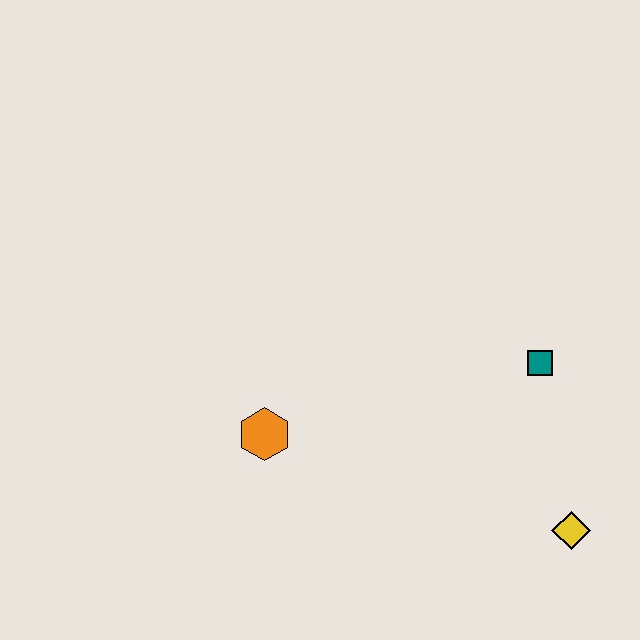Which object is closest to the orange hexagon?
The teal square is closest to the orange hexagon.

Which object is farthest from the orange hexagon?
The yellow diamond is farthest from the orange hexagon.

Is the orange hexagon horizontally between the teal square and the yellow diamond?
No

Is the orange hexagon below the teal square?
Yes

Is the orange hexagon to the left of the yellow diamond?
Yes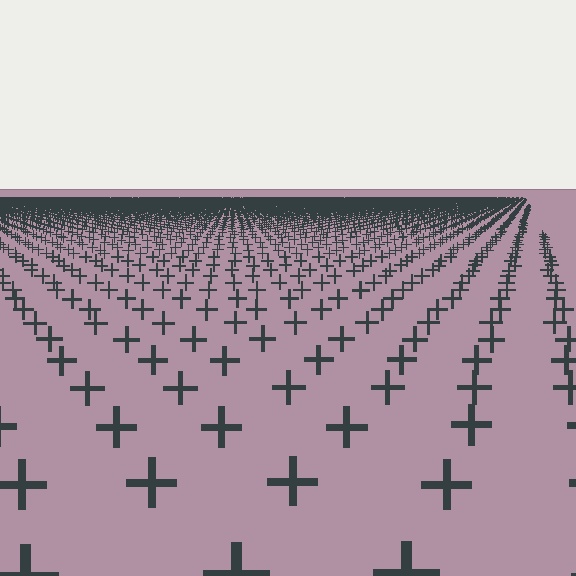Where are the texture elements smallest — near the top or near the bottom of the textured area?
Near the top.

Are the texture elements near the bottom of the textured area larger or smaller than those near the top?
Larger. Near the bottom, elements are closer to the viewer and appear at a bigger on-screen size.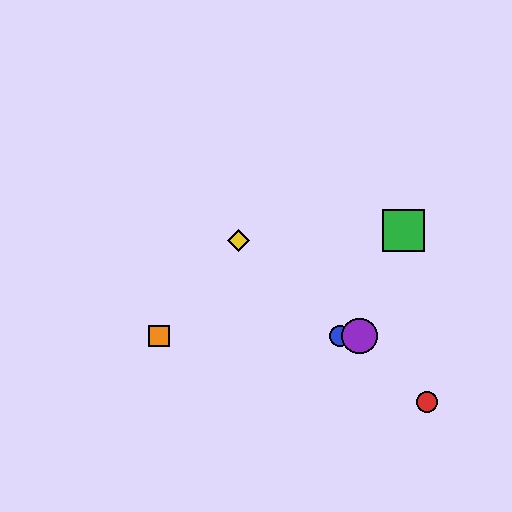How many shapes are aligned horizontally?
3 shapes (the blue circle, the purple circle, the orange square) are aligned horizontally.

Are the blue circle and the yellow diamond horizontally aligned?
No, the blue circle is at y≈336 and the yellow diamond is at y≈241.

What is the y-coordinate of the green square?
The green square is at y≈230.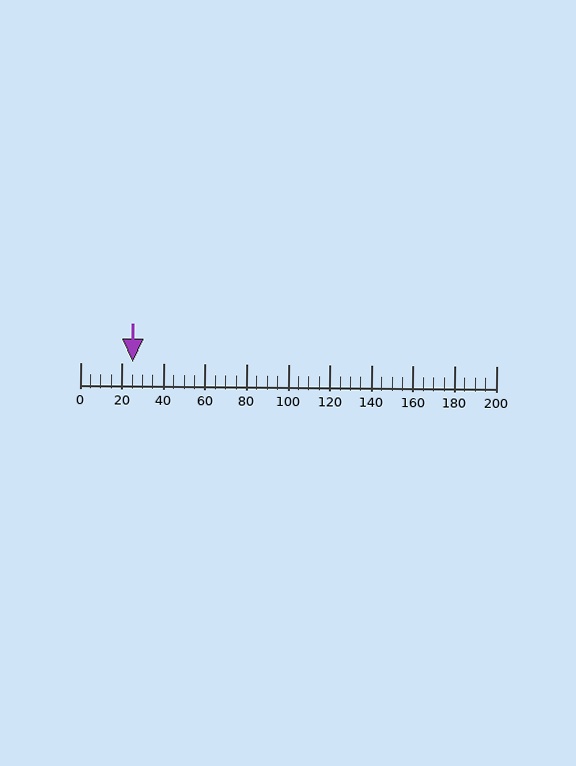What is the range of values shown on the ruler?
The ruler shows values from 0 to 200.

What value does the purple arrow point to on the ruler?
The purple arrow points to approximately 25.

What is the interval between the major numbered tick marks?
The major tick marks are spaced 20 units apart.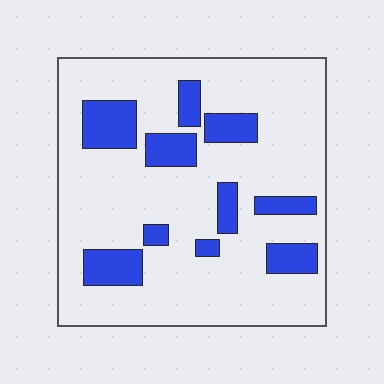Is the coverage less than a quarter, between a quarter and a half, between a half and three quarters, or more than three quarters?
Less than a quarter.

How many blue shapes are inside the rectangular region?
10.